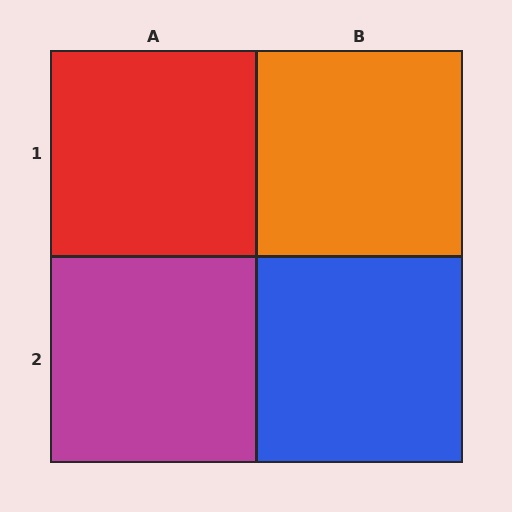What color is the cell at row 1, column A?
Red.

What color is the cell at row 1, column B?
Orange.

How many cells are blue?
1 cell is blue.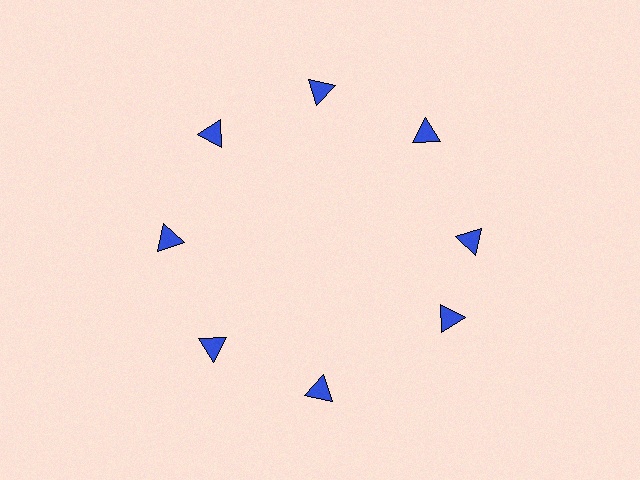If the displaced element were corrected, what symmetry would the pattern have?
It would have 8-fold rotational symmetry — the pattern would map onto itself every 45 degrees.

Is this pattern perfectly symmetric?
No. The 8 blue triangles are arranged in a ring, but one element near the 4 o'clock position is rotated out of alignment along the ring, breaking the 8-fold rotational symmetry.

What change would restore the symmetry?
The symmetry would be restored by rotating it back into even spacing with its neighbors so that all 8 triangles sit at equal angles and equal distance from the center.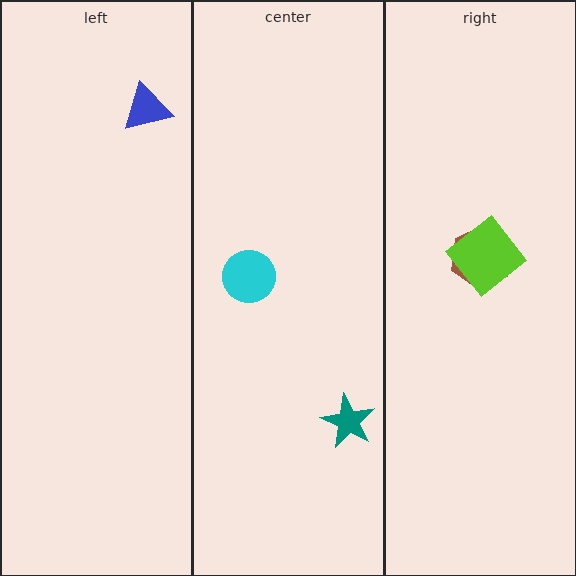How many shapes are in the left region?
1.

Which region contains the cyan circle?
The center region.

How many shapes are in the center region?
2.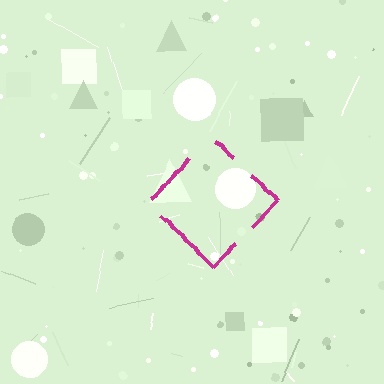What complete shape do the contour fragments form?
The contour fragments form a diamond.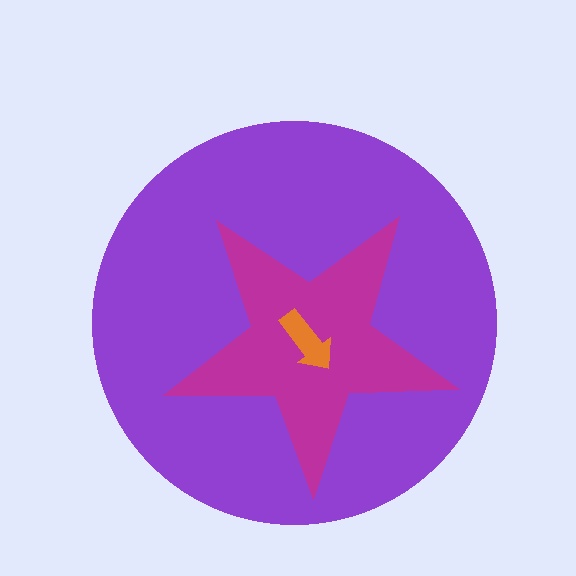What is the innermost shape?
The orange arrow.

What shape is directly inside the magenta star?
The orange arrow.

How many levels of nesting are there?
3.